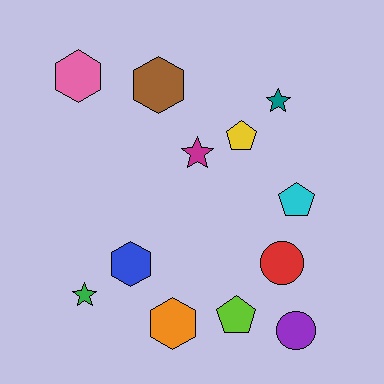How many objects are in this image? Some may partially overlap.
There are 12 objects.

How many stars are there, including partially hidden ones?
There are 3 stars.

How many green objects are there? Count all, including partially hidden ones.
There is 1 green object.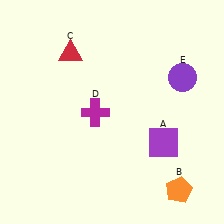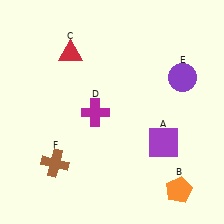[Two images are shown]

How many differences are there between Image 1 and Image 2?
There is 1 difference between the two images.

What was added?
A brown cross (F) was added in Image 2.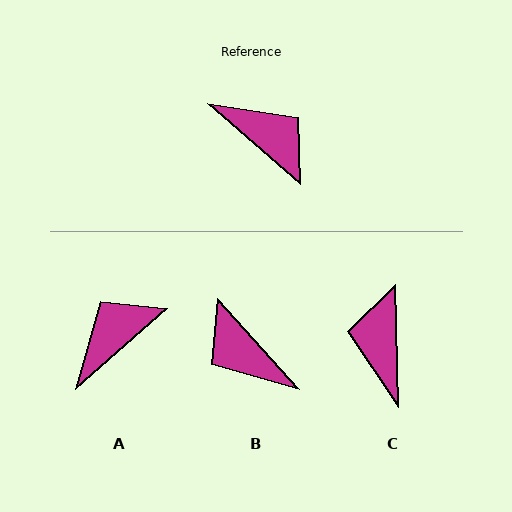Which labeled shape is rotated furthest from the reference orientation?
B, about 173 degrees away.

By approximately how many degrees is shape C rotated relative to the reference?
Approximately 133 degrees counter-clockwise.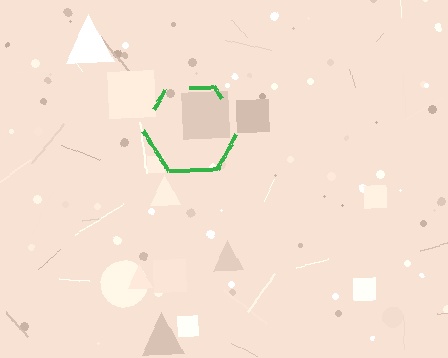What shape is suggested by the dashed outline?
The dashed outline suggests a hexagon.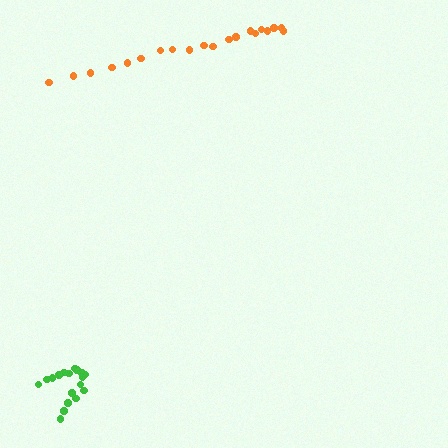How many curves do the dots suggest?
There are 2 distinct paths.